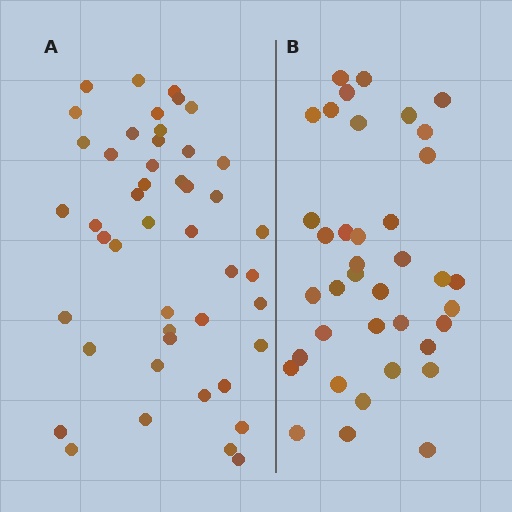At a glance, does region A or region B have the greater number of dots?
Region A (the left region) has more dots.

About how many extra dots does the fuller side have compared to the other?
Region A has roughly 8 or so more dots than region B.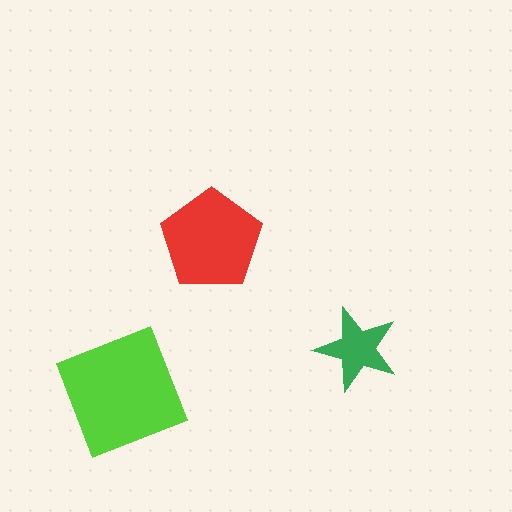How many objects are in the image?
There are 3 objects in the image.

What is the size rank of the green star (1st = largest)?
3rd.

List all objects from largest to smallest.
The lime square, the red pentagon, the green star.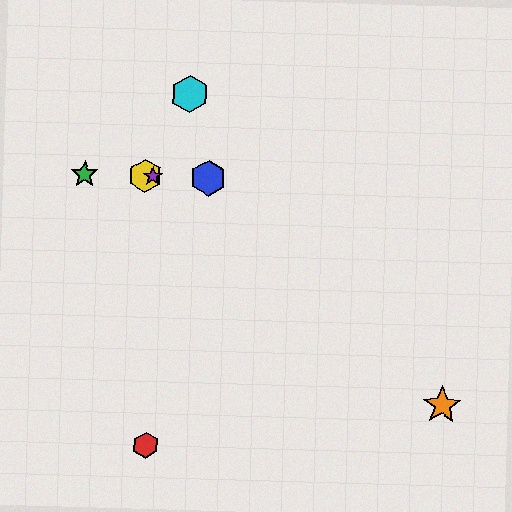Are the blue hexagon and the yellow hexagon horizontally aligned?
Yes, both are at y≈178.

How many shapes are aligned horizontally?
4 shapes (the blue hexagon, the green star, the yellow hexagon, the purple star) are aligned horizontally.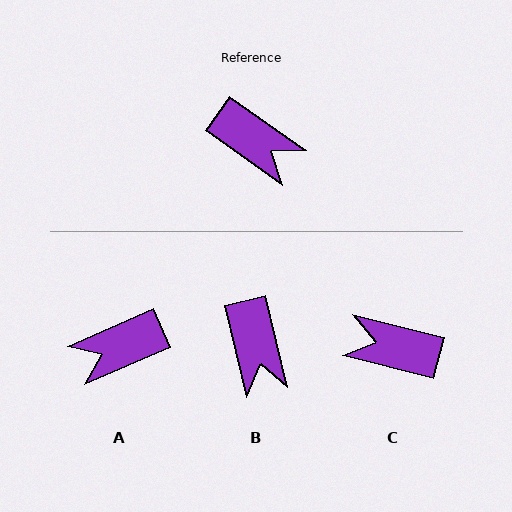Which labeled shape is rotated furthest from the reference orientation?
C, about 159 degrees away.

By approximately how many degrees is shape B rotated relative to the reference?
Approximately 42 degrees clockwise.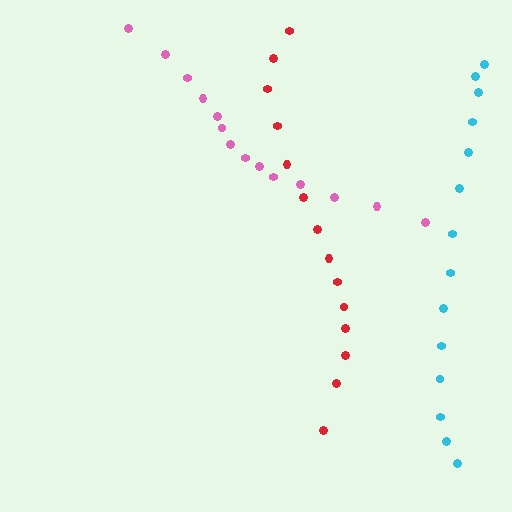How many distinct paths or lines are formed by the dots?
There are 3 distinct paths.